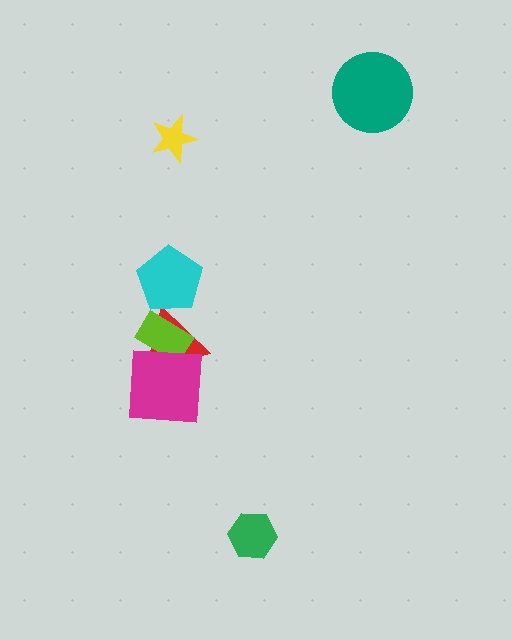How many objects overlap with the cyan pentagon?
1 object overlaps with the cyan pentagon.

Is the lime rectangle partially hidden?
Yes, it is partially covered by another shape.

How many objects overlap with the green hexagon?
0 objects overlap with the green hexagon.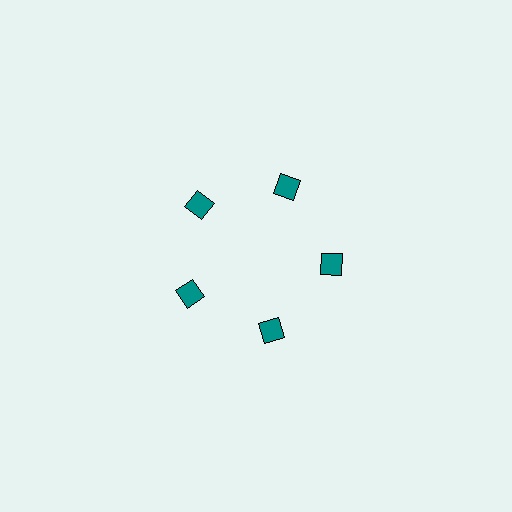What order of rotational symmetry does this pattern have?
This pattern has 5-fold rotational symmetry.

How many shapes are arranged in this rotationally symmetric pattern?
There are 5 shapes, arranged in 5 groups of 1.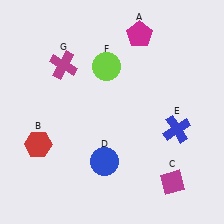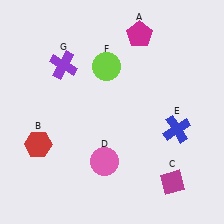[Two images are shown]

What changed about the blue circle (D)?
In Image 1, D is blue. In Image 2, it changed to pink.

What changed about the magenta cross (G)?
In Image 1, G is magenta. In Image 2, it changed to purple.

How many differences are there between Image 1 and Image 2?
There are 2 differences between the two images.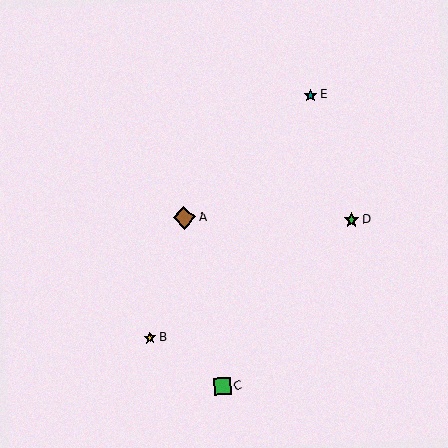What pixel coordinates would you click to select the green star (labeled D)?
Click at (351, 220) to select the green star D.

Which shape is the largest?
The brown diamond (labeled A) is the largest.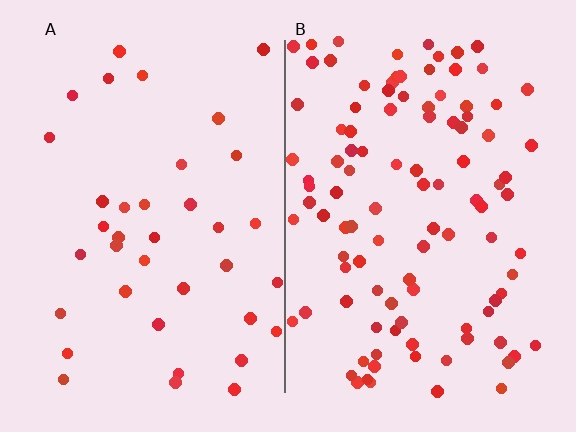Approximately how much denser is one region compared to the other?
Approximately 2.8× — region B over region A.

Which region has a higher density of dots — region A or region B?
B (the right).